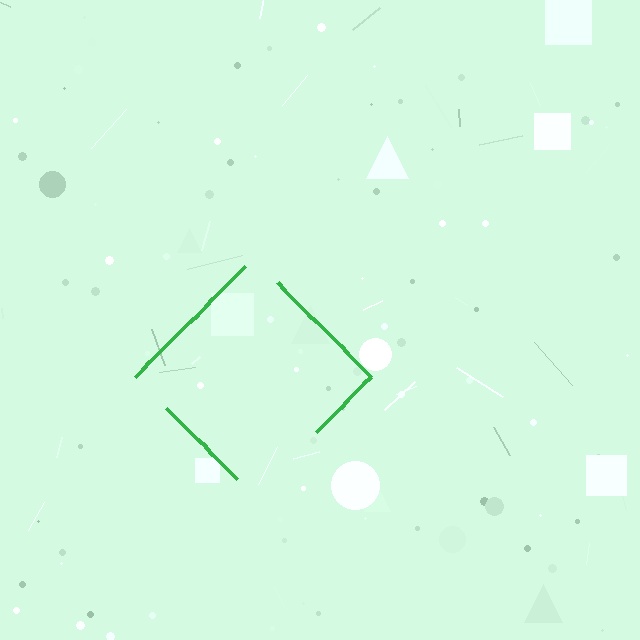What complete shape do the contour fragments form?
The contour fragments form a diamond.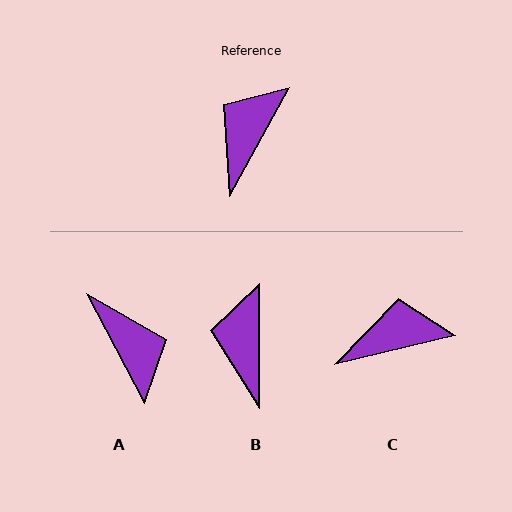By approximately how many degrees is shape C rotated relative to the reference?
Approximately 48 degrees clockwise.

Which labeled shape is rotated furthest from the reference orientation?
A, about 124 degrees away.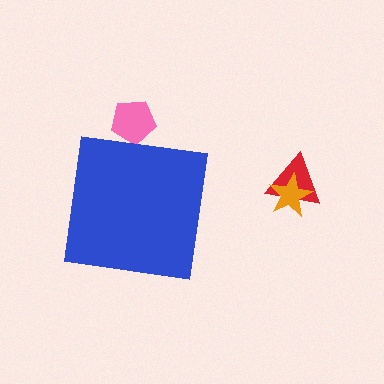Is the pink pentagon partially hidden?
Yes, the pink pentagon is partially hidden behind the blue square.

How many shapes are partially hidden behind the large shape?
1 shape is partially hidden.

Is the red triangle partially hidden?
No, the red triangle is fully visible.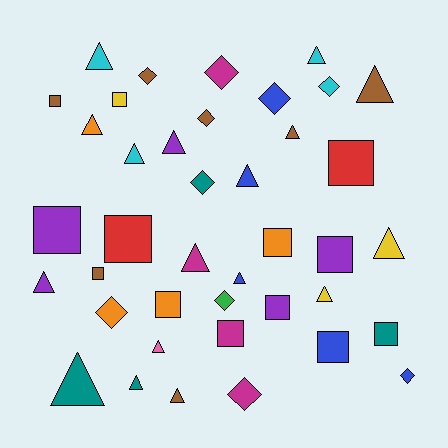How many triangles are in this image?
There are 17 triangles.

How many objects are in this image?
There are 40 objects.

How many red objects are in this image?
There are 2 red objects.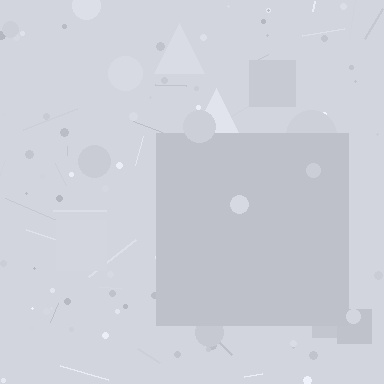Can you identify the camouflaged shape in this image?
The camouflaged shape is a square.